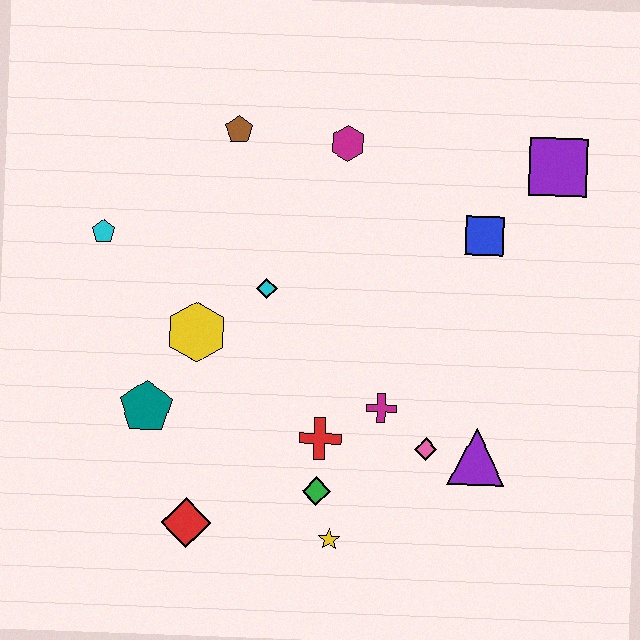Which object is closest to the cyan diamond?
The yellow hexagon is closest to the cyan diamond.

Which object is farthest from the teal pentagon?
The purple square is farthest from the teal pentagon.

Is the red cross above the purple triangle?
Yes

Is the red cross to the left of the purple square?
Yes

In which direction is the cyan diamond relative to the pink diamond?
The cyan diamond is to the left of the pink diamond.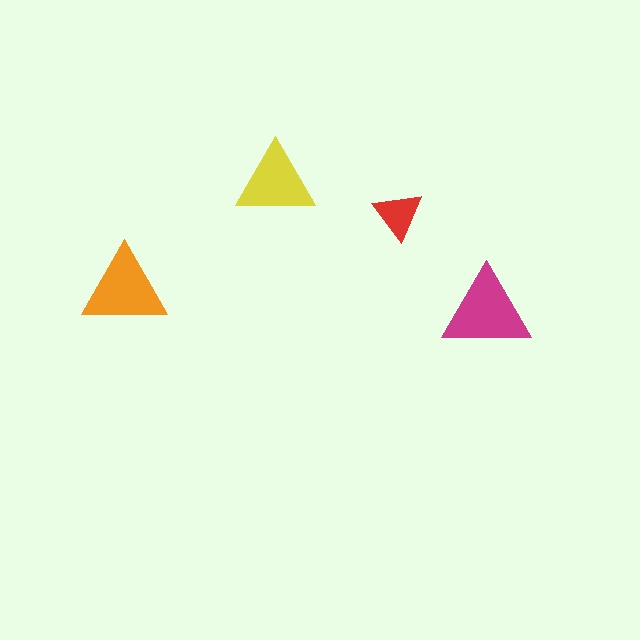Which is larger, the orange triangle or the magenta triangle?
The magenta one.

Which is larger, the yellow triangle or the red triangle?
The yellow one.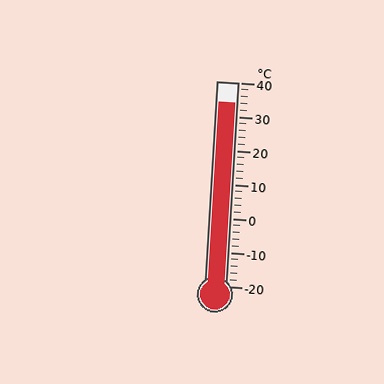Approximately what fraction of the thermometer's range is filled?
The thermometer is filled to approximately 90% of its range.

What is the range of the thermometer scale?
The thermometer scale ranges from -20°C to 40°C.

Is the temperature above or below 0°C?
The temperature is above 0°C.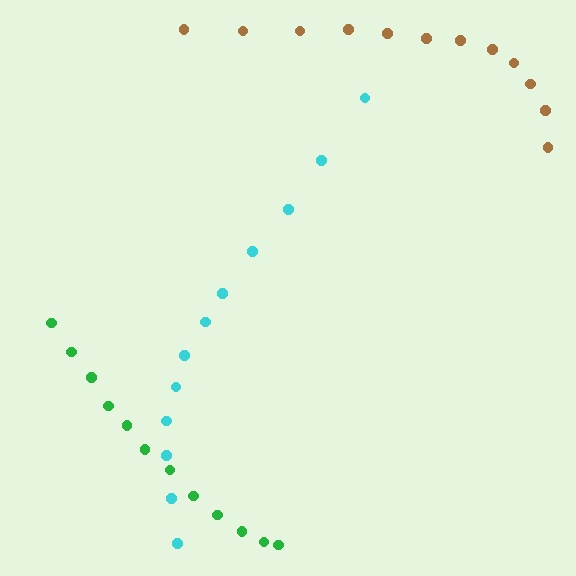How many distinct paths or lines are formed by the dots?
There are 3 distinct paths.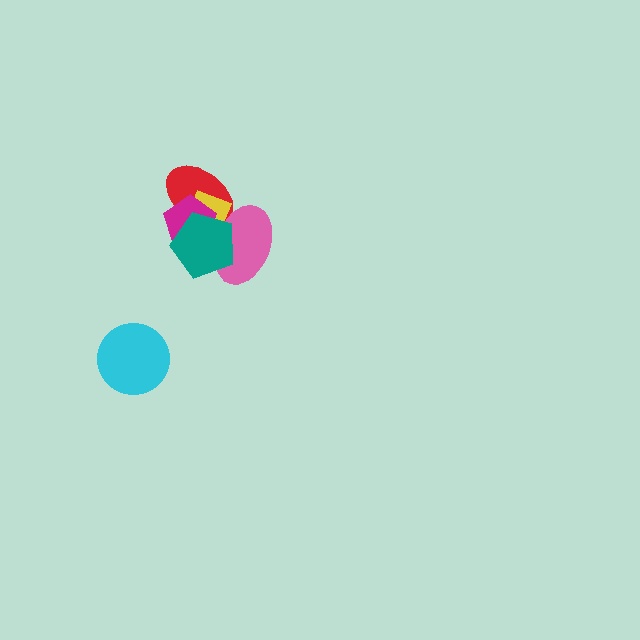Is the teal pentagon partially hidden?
No, no other shape covers it.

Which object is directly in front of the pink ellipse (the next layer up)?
The magenta pentagon is directly in front of the pink ellipse.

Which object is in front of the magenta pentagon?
The teal pentagon is in front of the magenta pentagon.